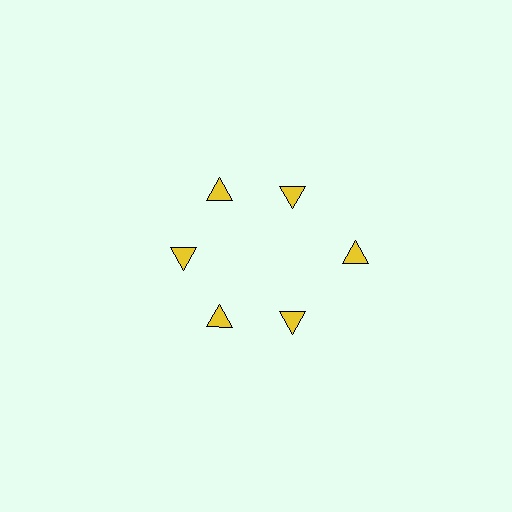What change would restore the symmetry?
The symmetry would be restored by moving it inward, back onto the ring so that all 6 triangles sit at equal angles and equal distance from the center.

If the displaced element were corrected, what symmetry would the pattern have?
It would have 6-fold rotational symmetry — the pattern would map onto itself every 60 degrees.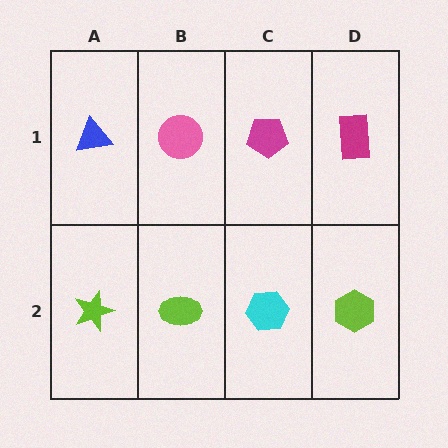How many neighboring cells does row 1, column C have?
3.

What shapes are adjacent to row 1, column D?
A lime hexagon (row 2, column D), a magenta pentagon (row 1, column C).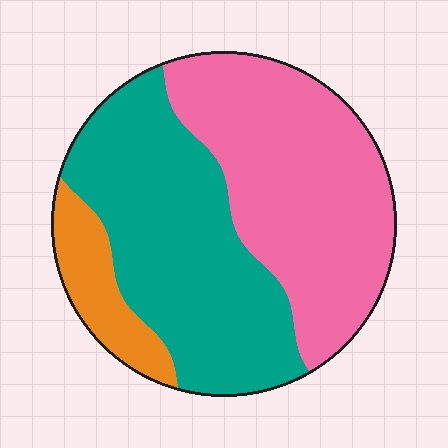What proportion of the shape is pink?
Pink takes up between a third and a half of the shape.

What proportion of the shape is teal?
Teal covers about 45% of the shape.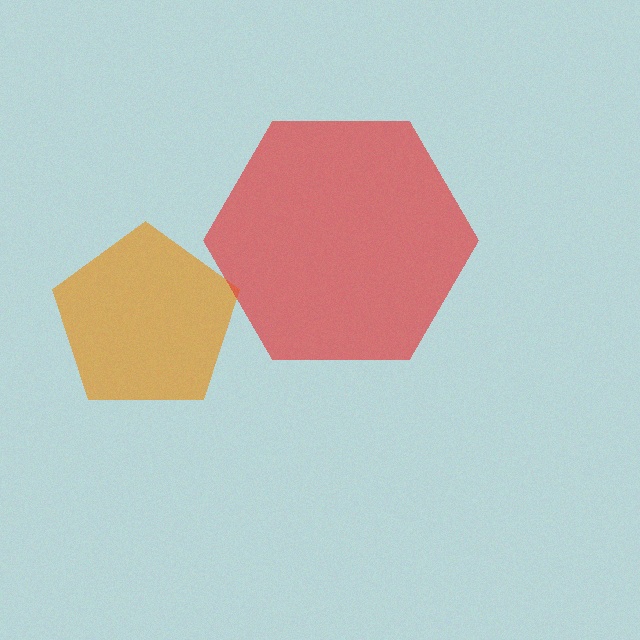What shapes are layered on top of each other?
The layered shapes are: an orange pentagon, a red hexagon.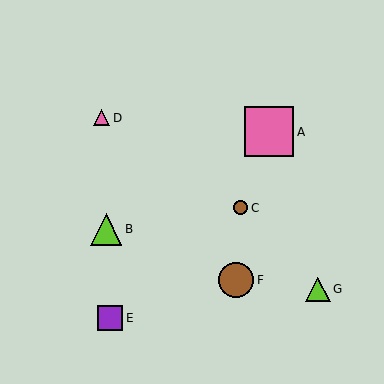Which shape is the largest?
The pink square (labeled A) is the largest.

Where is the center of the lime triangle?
The center of the lime triangle is at (318, 289).